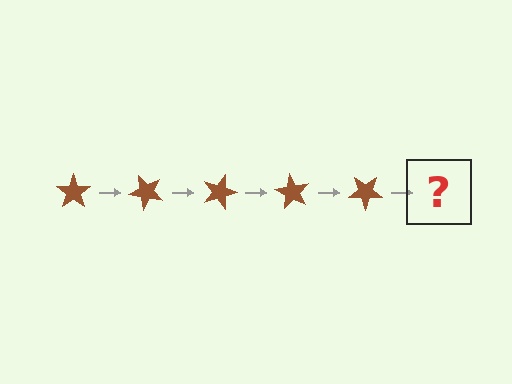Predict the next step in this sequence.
The next step is a brown star rotated 225 degrees.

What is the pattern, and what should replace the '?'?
The pattern is that the star rotates 45 degrees each step. The '?' should be a brown star rotated 225 degrees.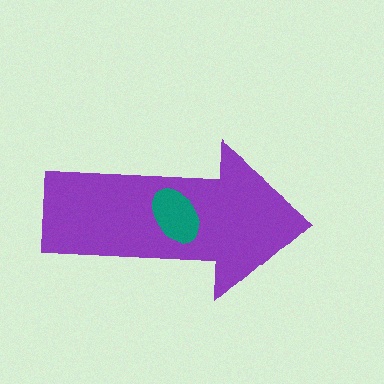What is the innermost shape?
The teal ellipse.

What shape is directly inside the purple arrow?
The teal ellipse.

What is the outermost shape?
The purple arrow.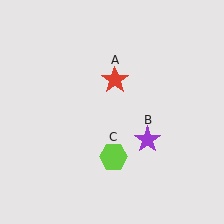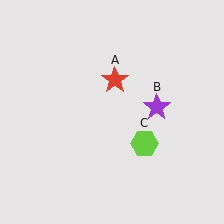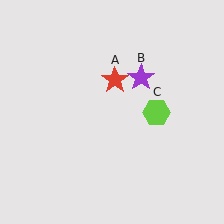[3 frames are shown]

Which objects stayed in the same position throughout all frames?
Red star (object A) remained stationary.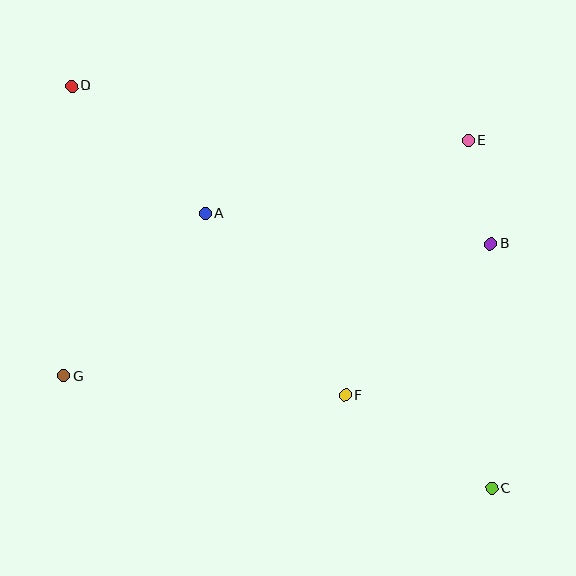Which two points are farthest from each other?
Points C and D are farthest from each other.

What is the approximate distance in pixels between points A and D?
The distance between A and D is approximately 184 pixels.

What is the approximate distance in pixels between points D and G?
The distance between D and G is approximately 290 pixels.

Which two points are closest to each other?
Points B and E are closest to each other.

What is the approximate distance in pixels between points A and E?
The distance between A and E is approximately 273 pixels.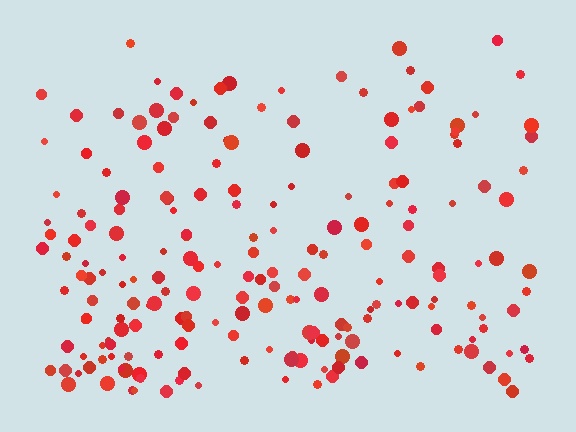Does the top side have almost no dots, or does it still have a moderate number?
Still a moderate number, just noticeably fewer than the bottom.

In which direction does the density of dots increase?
From top to bottom, with the bottom side densest.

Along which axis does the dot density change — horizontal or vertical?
Vertical.